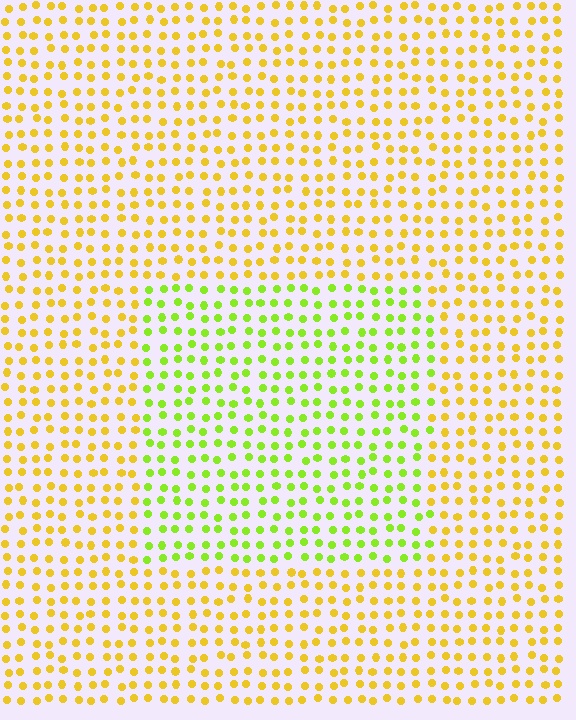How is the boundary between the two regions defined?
The boundary is defined purely by a slight shift in hue (about 41 degrees). Spacing, size, and orientation are identical on both sides.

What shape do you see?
I see a rectangle.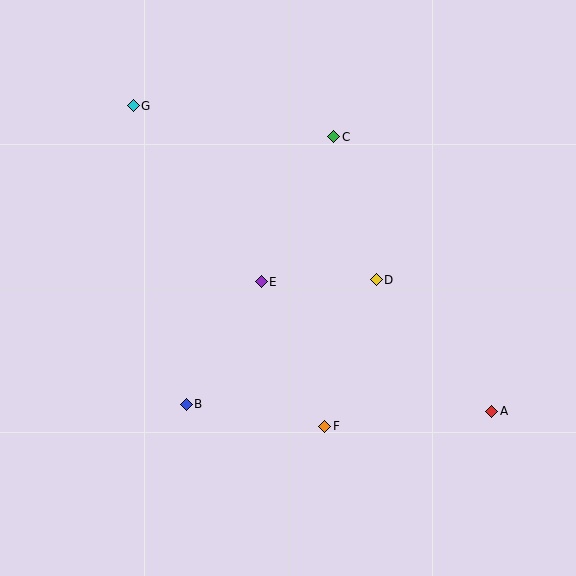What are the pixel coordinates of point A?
Point A is at (492, 411).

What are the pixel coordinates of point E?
Point E is at (261, 282).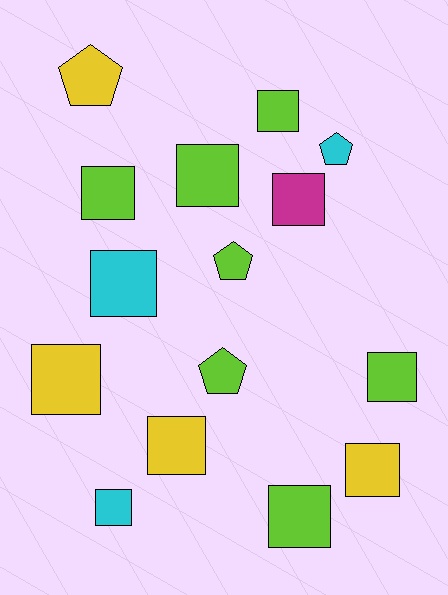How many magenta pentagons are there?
There are no magenta pentagons.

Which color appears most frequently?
Lime, with 7 objects.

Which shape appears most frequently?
Square, with 11 objects.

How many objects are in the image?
There are 15 objects.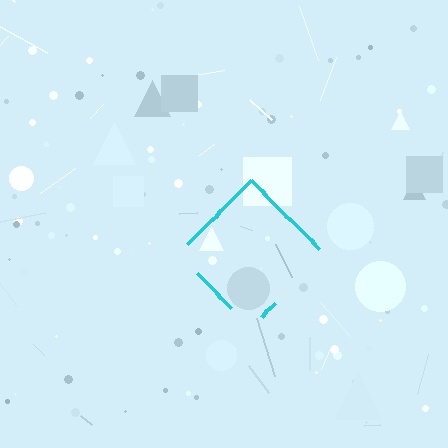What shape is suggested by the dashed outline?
The dashed outline suggests a diamond.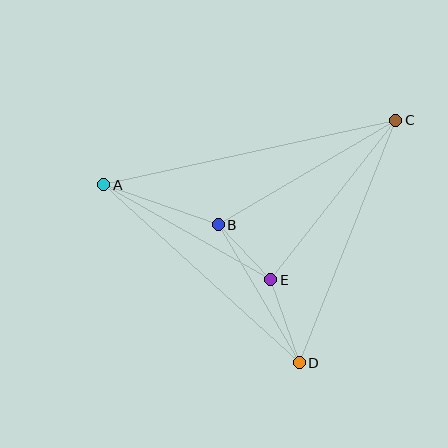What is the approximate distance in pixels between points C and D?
The distance between C and D is approximately 261 pixels.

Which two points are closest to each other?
Points B and E are closest to each other.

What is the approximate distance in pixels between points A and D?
The distance between A and D is approximately 265 pixels.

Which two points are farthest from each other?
Points A and C are farthest from each other.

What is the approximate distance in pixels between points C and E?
The distance between C and E is approximately 203 pixels.